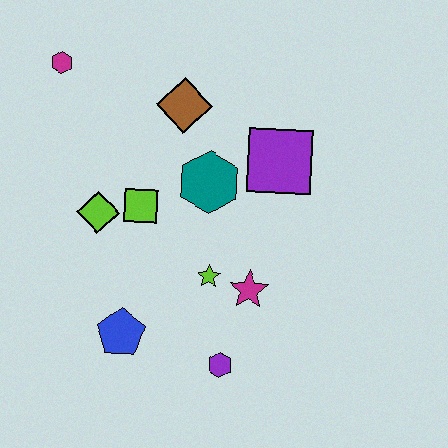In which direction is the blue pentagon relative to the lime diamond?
The blue pentagon is below the lime diamond.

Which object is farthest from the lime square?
The purple hexagon is farthest from the lime square.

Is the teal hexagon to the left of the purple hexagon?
Yes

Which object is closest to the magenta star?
The lime star is closest to the magenta star.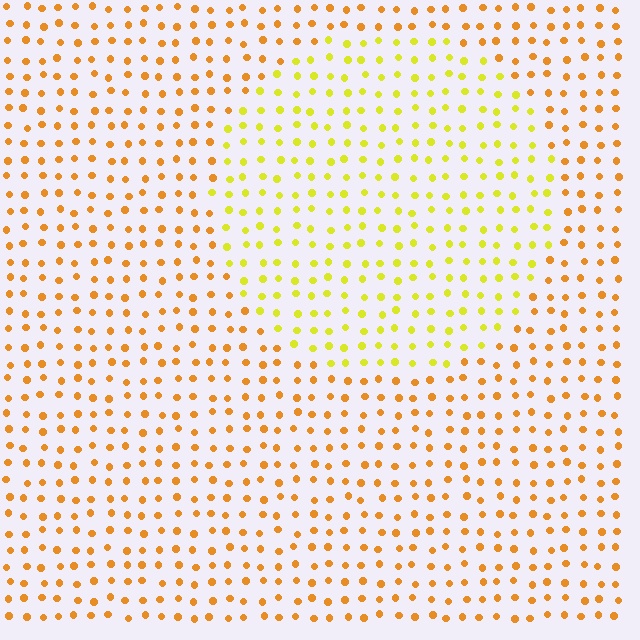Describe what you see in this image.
The image is filled with small orange elements in a uniform arrangement. A circle-shaped region is visible where the elements are tinted to a slightly different hue, forming a subtle color boundary.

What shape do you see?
I see a circle.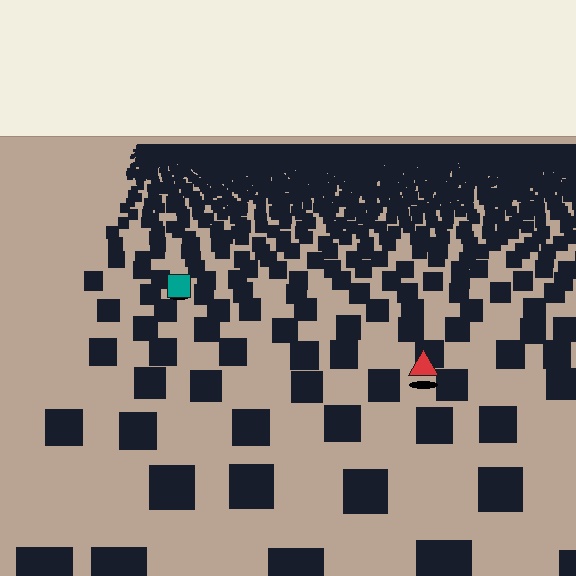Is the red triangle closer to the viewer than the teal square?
Yes. The red triangle is closer — you can tell from the texture gradient: the ground texture is coarser near it.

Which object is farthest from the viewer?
The teal square is farthest from the viewer. It appears smaller and the ground texture around it is denser.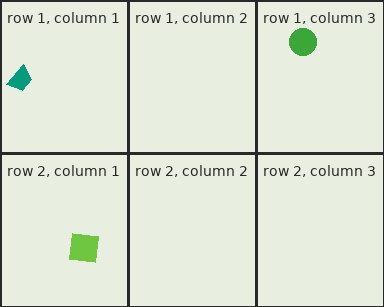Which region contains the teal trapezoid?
The row 1, column 1 region.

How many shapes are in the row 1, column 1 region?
1.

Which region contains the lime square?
The row 2, column 1 region.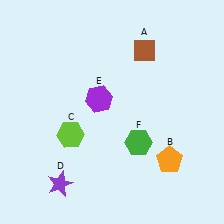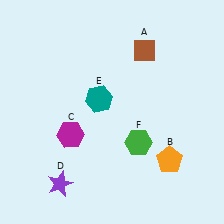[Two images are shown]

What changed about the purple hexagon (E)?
In Image 1, E is purple. In Image 2, it changed to teal.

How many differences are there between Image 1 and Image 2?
There are 2 differences between the two images.